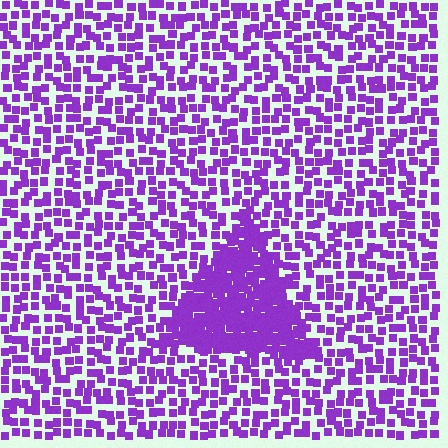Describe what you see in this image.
The image contains small purple elements arranged at two different densities. A triangle-shaped region is visible where the elements are more densely packed than the surrounding area.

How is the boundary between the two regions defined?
The boundary is defined by a change in element density (approximately 2.5x ratio). All elements are the same color, size, and shape.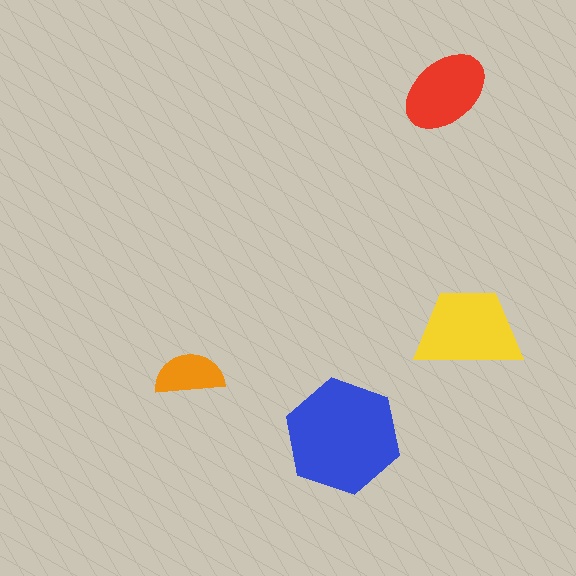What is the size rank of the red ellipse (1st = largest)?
3rd.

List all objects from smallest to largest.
The orange semicircle, the red ellipse, the yellow trapezoid, the blue hexagon.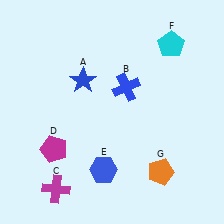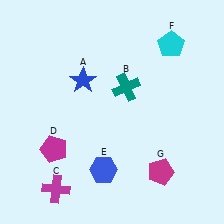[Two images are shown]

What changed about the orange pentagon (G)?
In Image 1, G is orange. In Image 2, it changed to magenta.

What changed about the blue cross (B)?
In Image 1, B is blue. In Image 2, it changed to teal.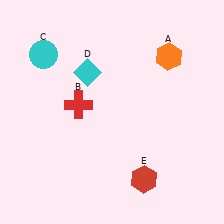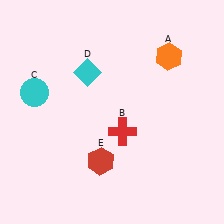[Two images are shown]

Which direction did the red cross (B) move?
The red cross (B) moved right.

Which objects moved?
The objects that moved are: the red cross (B), the cyan circle (C), the red hexagon (E).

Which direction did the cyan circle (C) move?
The cyan circle (C) moved down.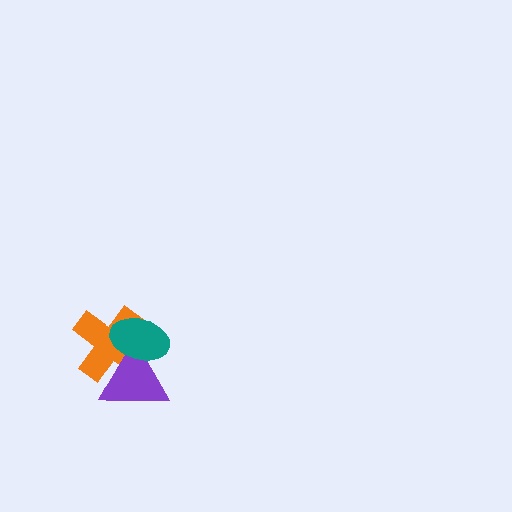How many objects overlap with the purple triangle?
2 objects overlap with the purple triangle.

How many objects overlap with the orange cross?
2 objects overlap with the orange cross.